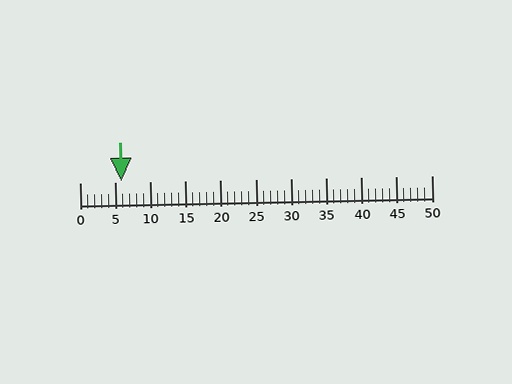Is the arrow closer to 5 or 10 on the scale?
The arrow is closer to 5.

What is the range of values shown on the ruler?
The ruler shows values from 0 to 50.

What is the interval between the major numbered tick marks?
The major tick marks are spaced 5 units apart.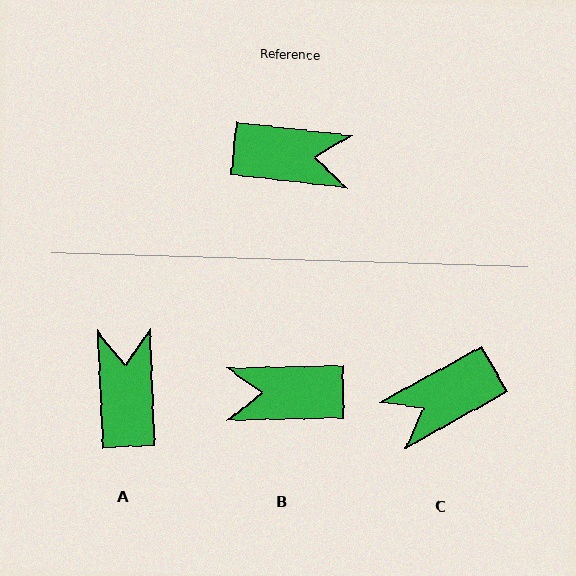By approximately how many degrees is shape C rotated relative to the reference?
Approximately 144 degrees clockwise.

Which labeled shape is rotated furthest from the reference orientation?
B, about 172 degrees away.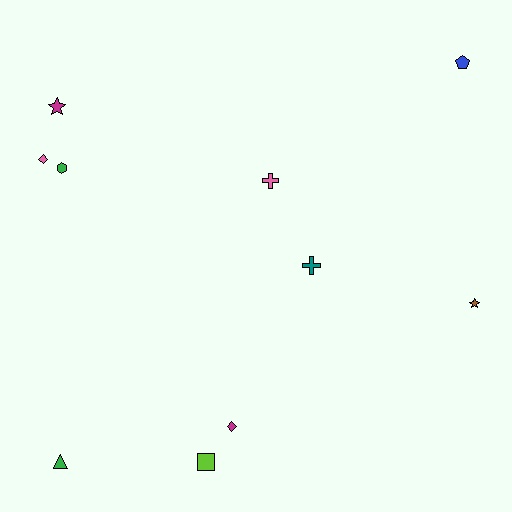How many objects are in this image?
There are 10 objects.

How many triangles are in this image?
There is 1 triangle.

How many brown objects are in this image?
There is 1 brown object.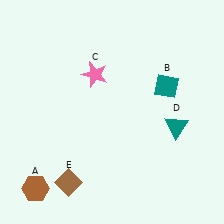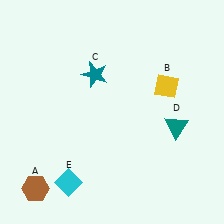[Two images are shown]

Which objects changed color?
B changed from teal to yellow. C changed from pink to teal. E changed from brown to cyan.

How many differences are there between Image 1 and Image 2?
There are 3 differences between the two images.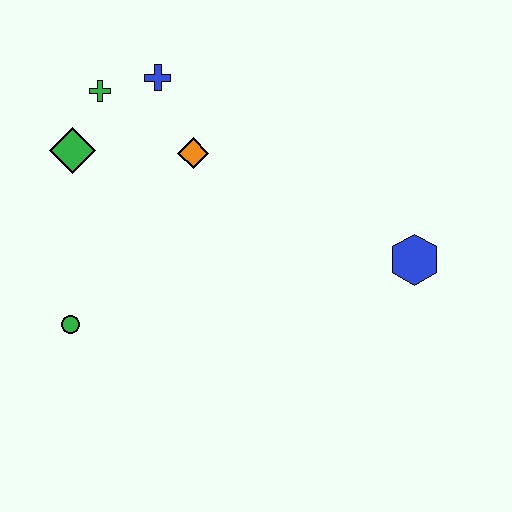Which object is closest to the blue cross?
The green cross is closest to the blue cross.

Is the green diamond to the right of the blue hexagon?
No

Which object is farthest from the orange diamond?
The blue hexagon is farthest from the orange diamond.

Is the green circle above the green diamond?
No